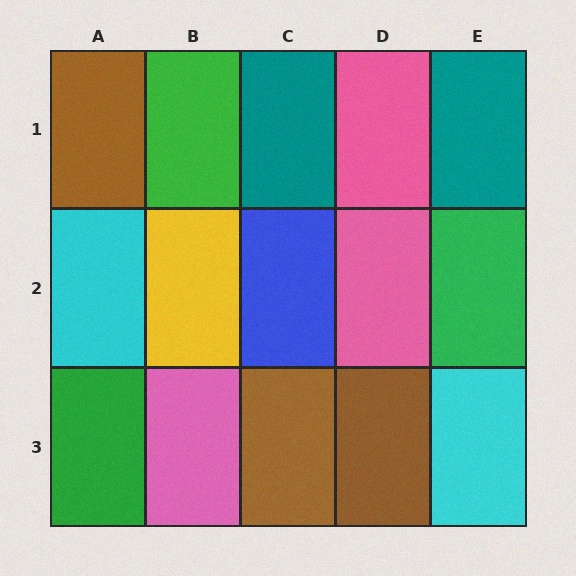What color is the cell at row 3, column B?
Pink.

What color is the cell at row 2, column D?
Pink.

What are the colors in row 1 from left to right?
Brown, green, teal, pink, teal.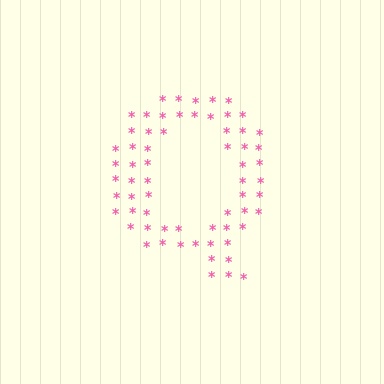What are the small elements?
The small elements are asterisks.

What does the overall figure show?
The overall figure shows the letter Q.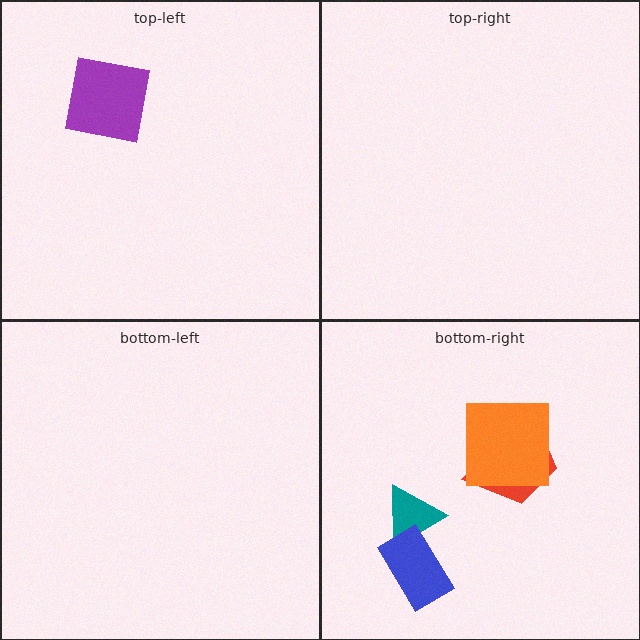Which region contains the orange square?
The bottom-right region.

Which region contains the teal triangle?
The bottom-right region.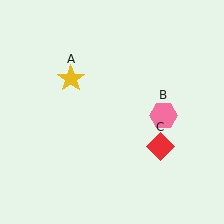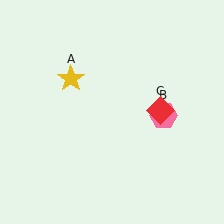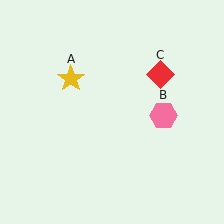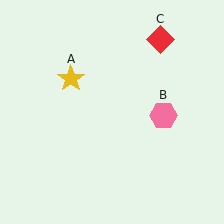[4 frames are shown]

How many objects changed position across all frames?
1 object changed position: red diamond (object C).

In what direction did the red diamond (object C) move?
The red diamond (object C) moved up.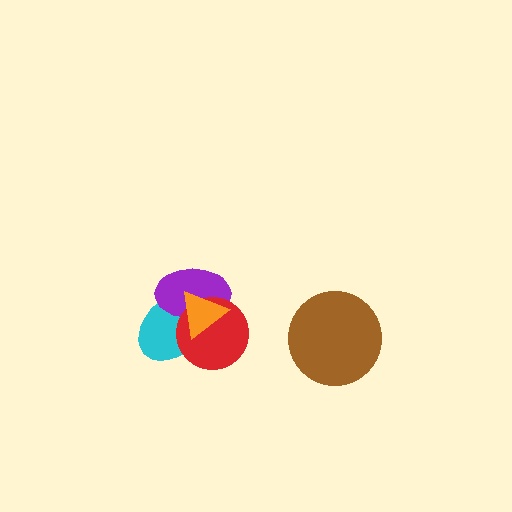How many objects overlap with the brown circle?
0 objects overlap with the brown circle.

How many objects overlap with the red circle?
3 objects overlap with the red circle.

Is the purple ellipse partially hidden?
Yes, it is partially covered by another shape.